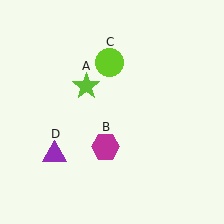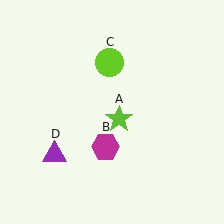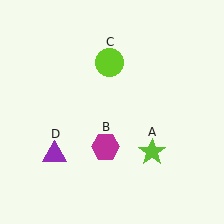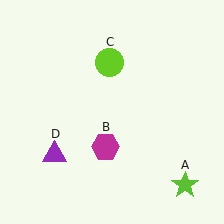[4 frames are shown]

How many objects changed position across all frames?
1 object changed position: lime star (object A).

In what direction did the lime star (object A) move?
The lime star (object A) moved down and to the right.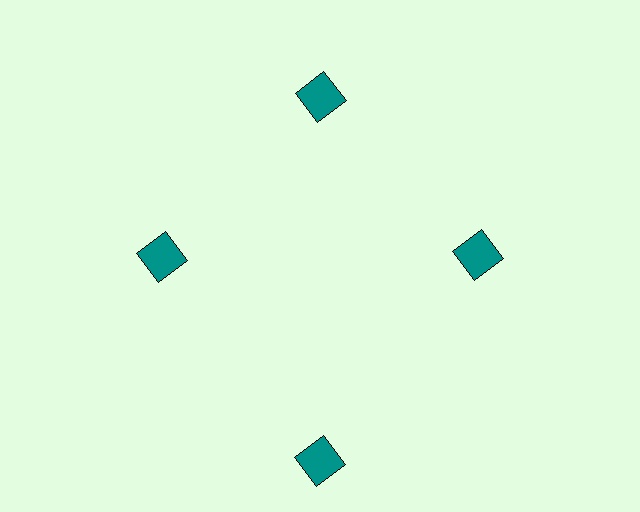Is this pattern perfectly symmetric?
No. The 4 teal squares are arranged in a ring, but one element near the 6 o'clock position is pushed outward from the center, breaking the 4-fold rotational symmetry.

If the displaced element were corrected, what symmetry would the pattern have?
It would have 4-fold rotational symmetry — the pattern would map onto itself every 90 degrees.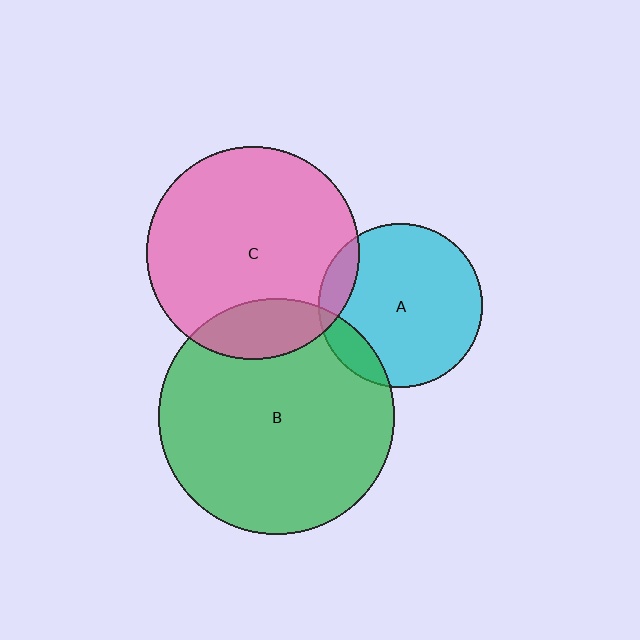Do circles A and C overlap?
Yes.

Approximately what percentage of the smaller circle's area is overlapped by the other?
Approximately 10%.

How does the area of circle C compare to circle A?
Approximately 1.7 times.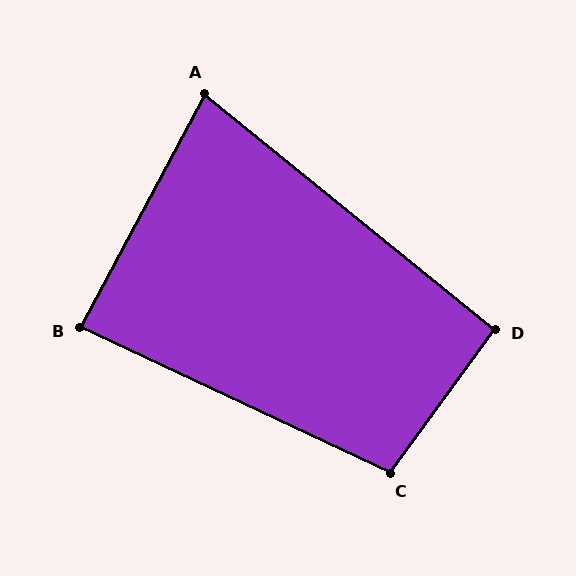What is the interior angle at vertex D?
Approximately 93 degrees (approximately right).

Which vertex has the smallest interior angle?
A, at approximately 79 degrees.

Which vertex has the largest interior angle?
C, at approximately 101 degrees.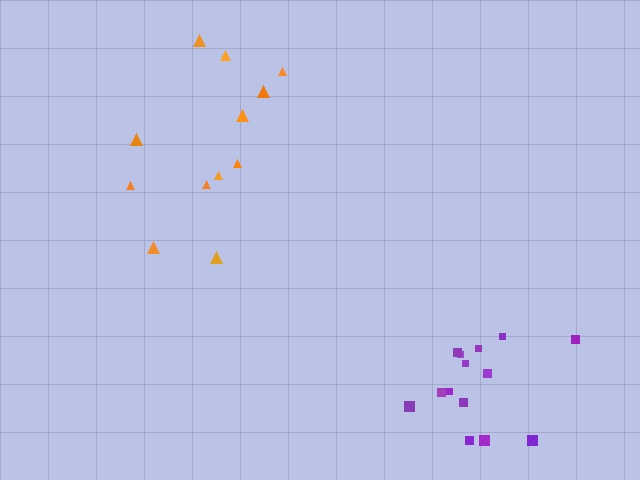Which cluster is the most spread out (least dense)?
Orange.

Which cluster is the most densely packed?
Purple.